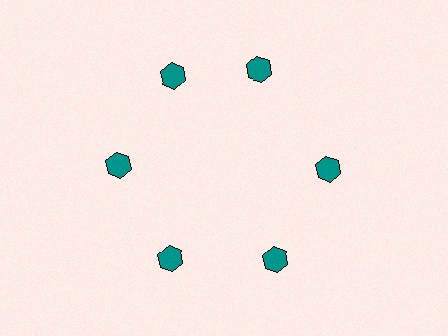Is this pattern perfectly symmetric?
No. The 6 teal hexagons are arranged in a ring, but one element near the 1 o'clock position is rotated out of alignment along the ring, breaking the 6-fold rotational symmetry.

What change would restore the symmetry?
The symmetry would be restored by rotating it back into even spacing with its neighbors so that all 6 hexagons sit at equal angles and equal distance from the center.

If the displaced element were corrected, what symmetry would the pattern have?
It would have 6-fold rotational symmetry — the pattern would map onto itself every 60 degrees.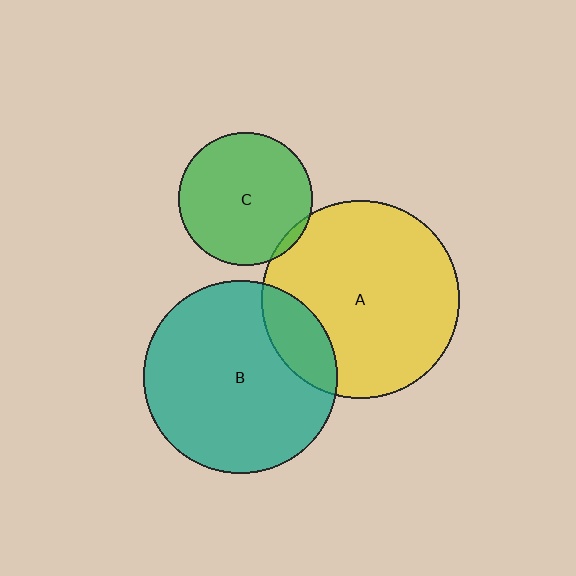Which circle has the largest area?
Circle A (yellow).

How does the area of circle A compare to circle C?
Approximately 2.2 times.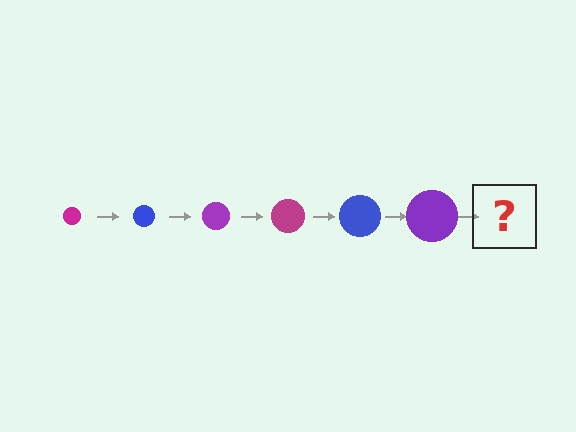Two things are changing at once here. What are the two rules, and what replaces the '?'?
The two rules are that the circle grows larger each step and the color cycles through magenta, blue, and purple. The '?' should be a magenta circle, larger than the previous one.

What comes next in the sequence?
The next element should be a magenta circle, larger than the previous one.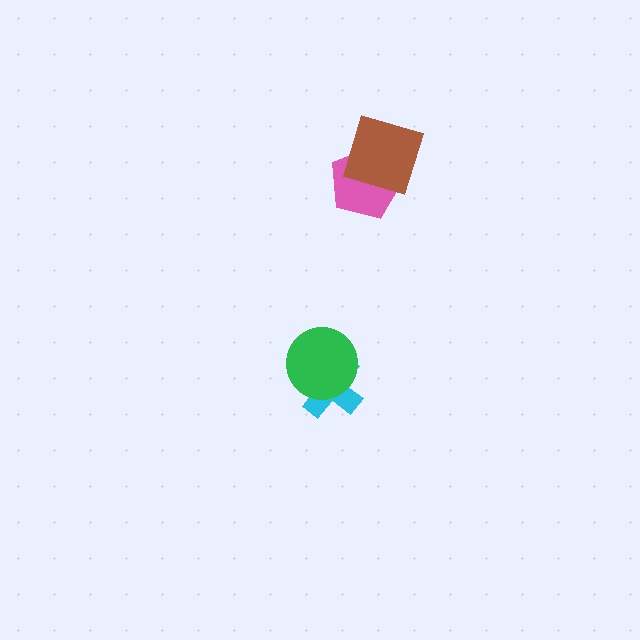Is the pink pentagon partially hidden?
Yes, it is partially covered by another shape.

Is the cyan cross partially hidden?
Yes, it is partially covered by another shape.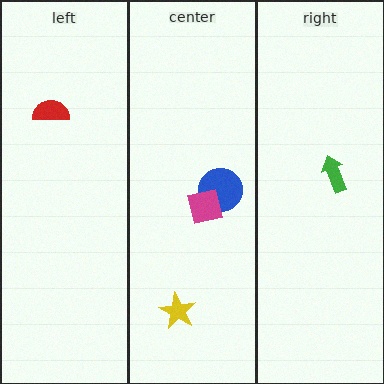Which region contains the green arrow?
The right region.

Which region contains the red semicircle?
The left region.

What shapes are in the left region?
The red semicircle.